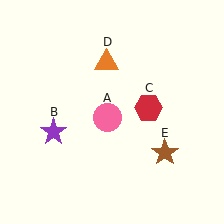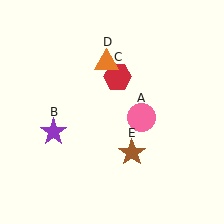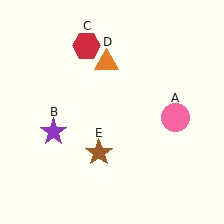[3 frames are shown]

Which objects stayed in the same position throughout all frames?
Purple star (object B) and orange triangle (object D) remained stationary.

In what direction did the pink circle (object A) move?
The pink circle (object A) moved right.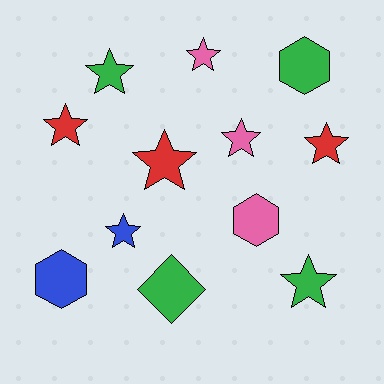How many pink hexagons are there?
There is 1 pink hexagon.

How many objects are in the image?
There are 12 objects.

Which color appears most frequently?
Green, with 4 objects.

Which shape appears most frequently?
Star, with 8 objects.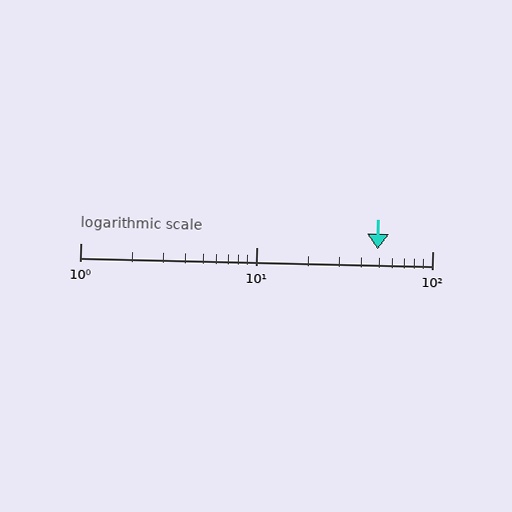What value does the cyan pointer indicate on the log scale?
The pointer indicates approximately 49.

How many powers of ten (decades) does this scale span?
The scale spans 2 decades, from 1 to 100.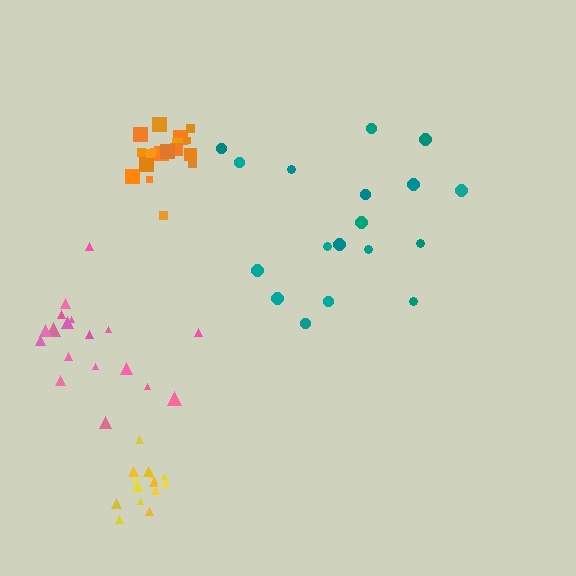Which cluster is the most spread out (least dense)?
Teal.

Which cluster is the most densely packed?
Orange.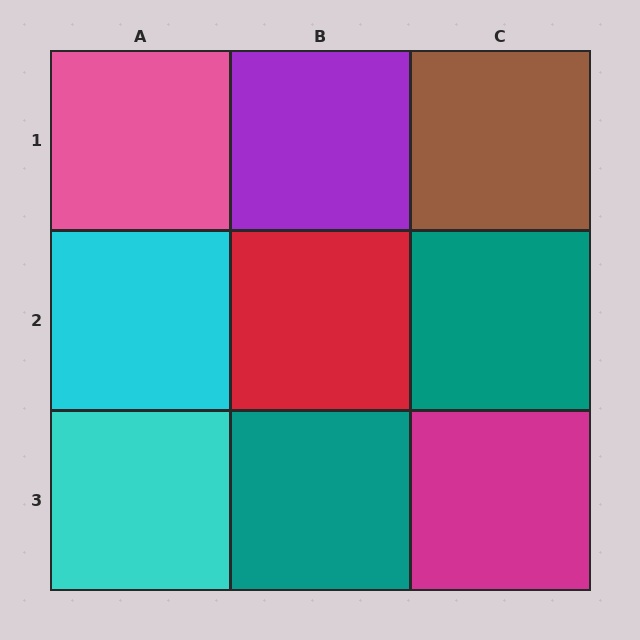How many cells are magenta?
1 cell is magenta.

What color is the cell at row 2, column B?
Red.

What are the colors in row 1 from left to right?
Pink, purple, brown.